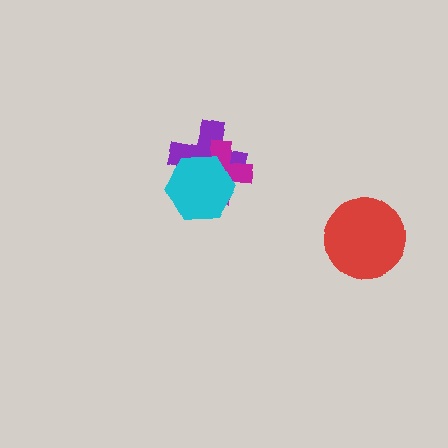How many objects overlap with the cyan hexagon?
2 objects overlap with the cyan hexagon.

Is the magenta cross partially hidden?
Yes, it is partially covered by another shape.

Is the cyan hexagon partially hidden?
No, no other shape covers it.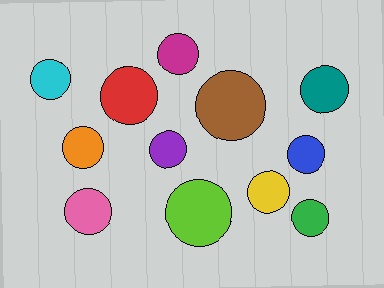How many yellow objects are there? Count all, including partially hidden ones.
There is 1 yellow object.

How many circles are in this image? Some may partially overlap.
There are 12 circles.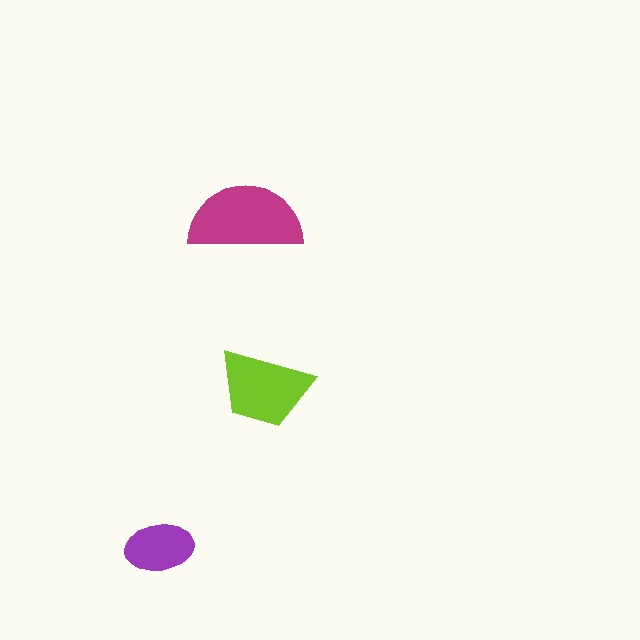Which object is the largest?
The magenta semicircle.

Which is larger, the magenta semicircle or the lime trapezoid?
The magenta semicircle.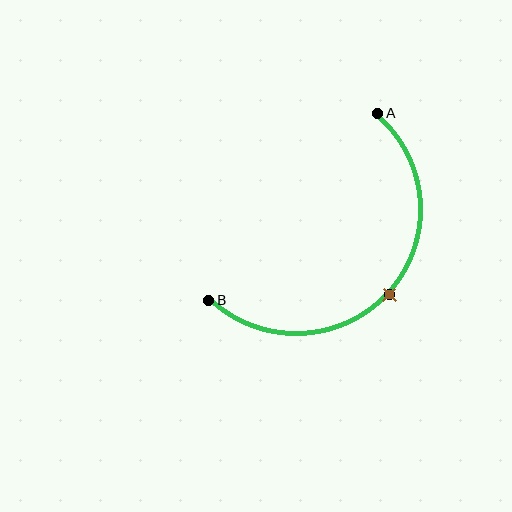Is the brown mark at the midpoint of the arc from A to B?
Yes. The brown mark lies on the arc at equal arc-length from both A and B — it is the arc midpoint.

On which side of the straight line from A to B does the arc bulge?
The arc bulges below and to the right of the straight line connecting A and B.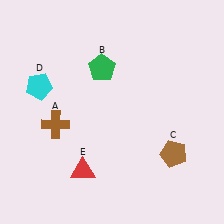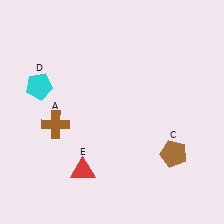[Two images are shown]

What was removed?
The green pentagon (B) was removed in Image 2.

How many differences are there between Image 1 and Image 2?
There is 1 difference between the two images.